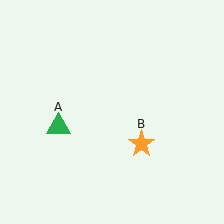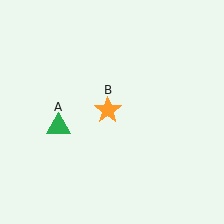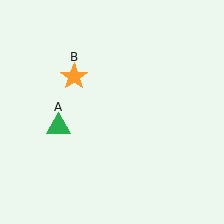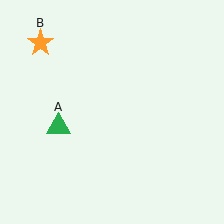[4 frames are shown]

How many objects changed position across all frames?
1 object changed position: orange star (object B).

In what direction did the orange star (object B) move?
The orange star (object B) moved up and to the left.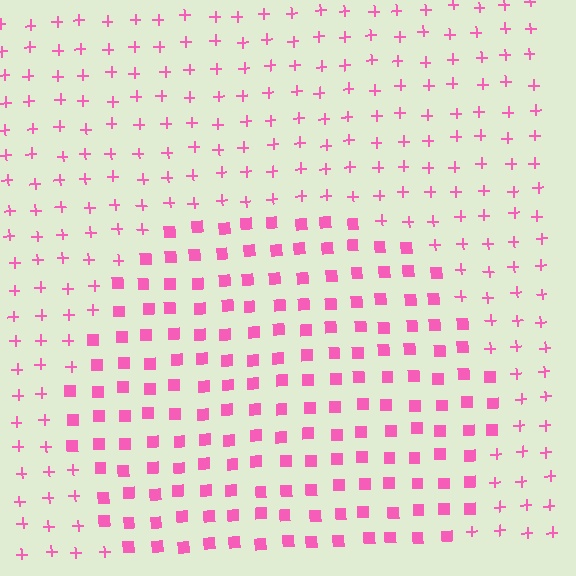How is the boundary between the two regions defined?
The boundary is defined by a change in element shape: squares inside vs. plus signs outside. All elements share the same color and spacing.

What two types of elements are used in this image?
The image uses squares inside the circle region and plus signs outside it.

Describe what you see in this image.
The image is filled with small pink elements arranged in a uniform grid. A circle-shaped region contains squares, while the surrounding area contains plus signs. The boundary is defined purely by the change in element shape.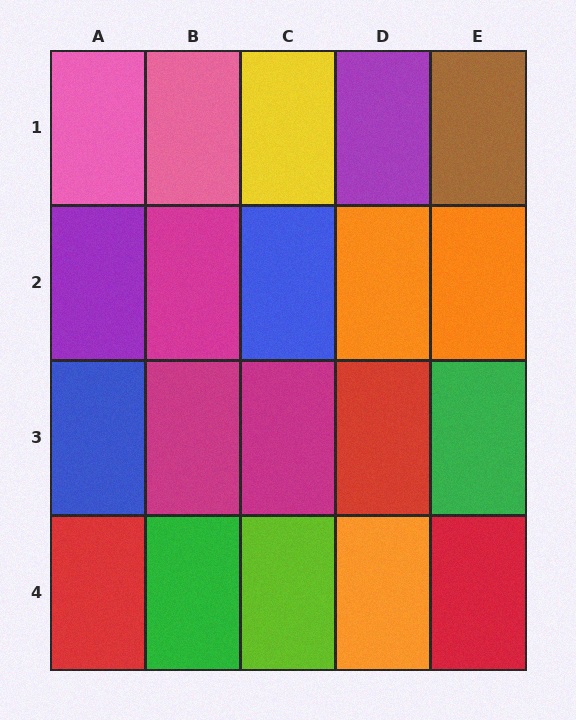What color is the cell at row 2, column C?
Blue.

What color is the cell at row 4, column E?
Red.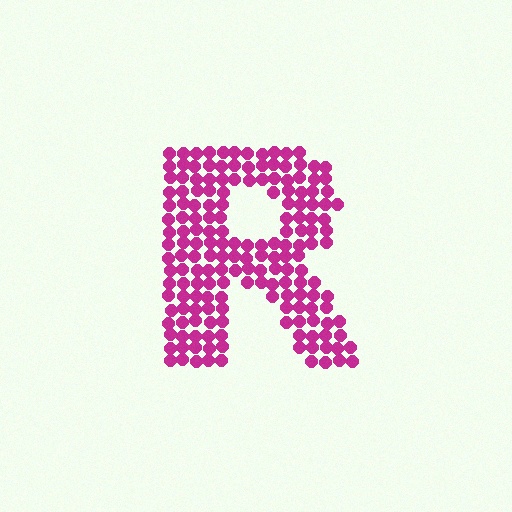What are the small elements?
The small elements are circles.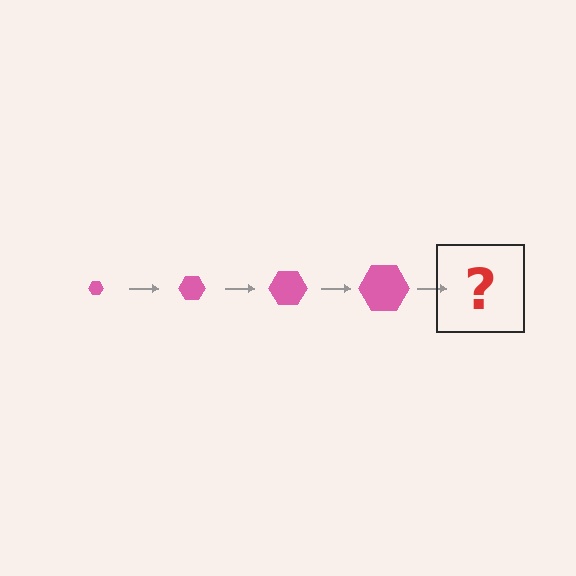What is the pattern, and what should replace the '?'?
The pattern is that the hexagon gets progressively larger each step. The '?' should be a pink hexagon, larger than the previous one.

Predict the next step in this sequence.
The next step is a pink hexagon, larger than the previous one.